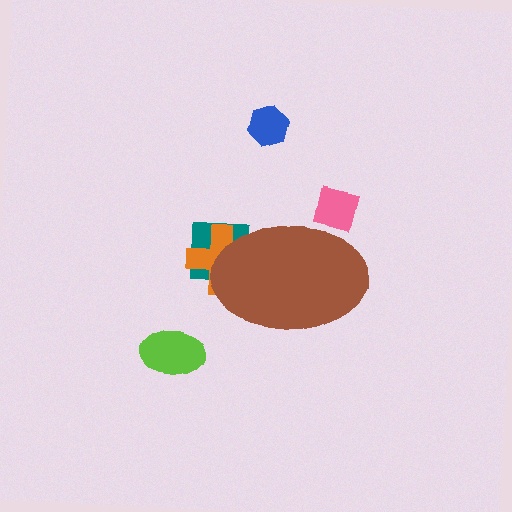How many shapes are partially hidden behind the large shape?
3 shapes are partially hidden.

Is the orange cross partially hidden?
Yes, the orange cross is partially hidden behind the brown ellipse.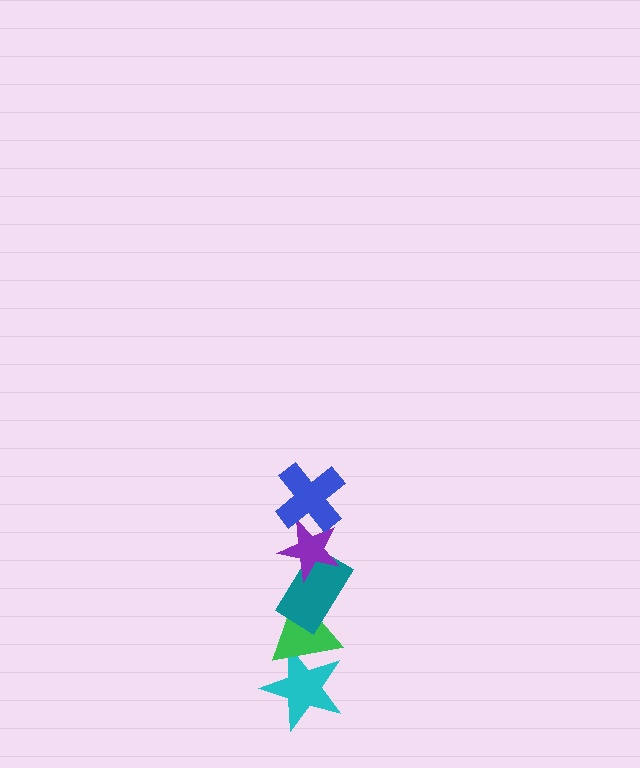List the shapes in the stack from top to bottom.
From top to bottom: the blue cross, the purple star, the teal rectangle, the green triangle, the cyan star.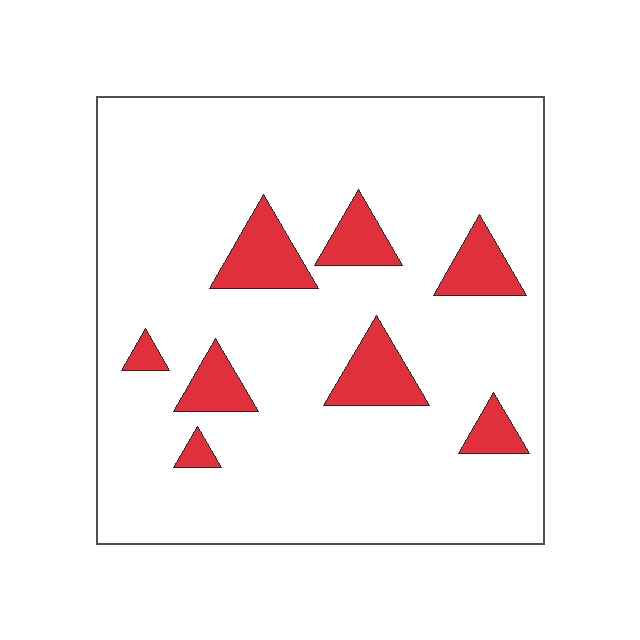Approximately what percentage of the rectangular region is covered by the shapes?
Approximately 10%.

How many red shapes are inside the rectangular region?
8.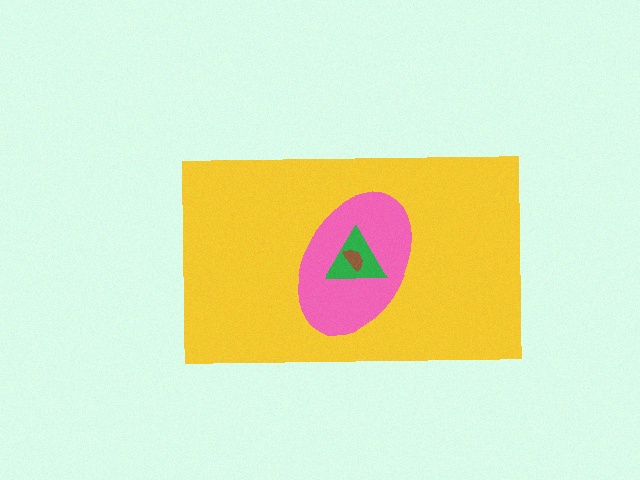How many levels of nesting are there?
4.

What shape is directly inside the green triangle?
The brown semicircle.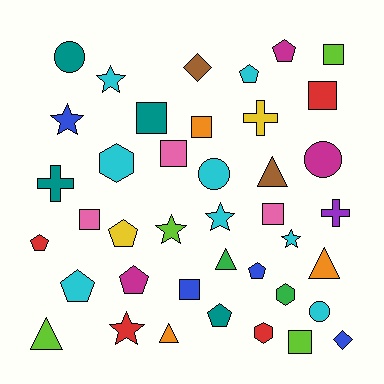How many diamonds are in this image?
There are 2 diamonds.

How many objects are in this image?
There are 40 objects.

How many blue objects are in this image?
There are 4 blue objects.